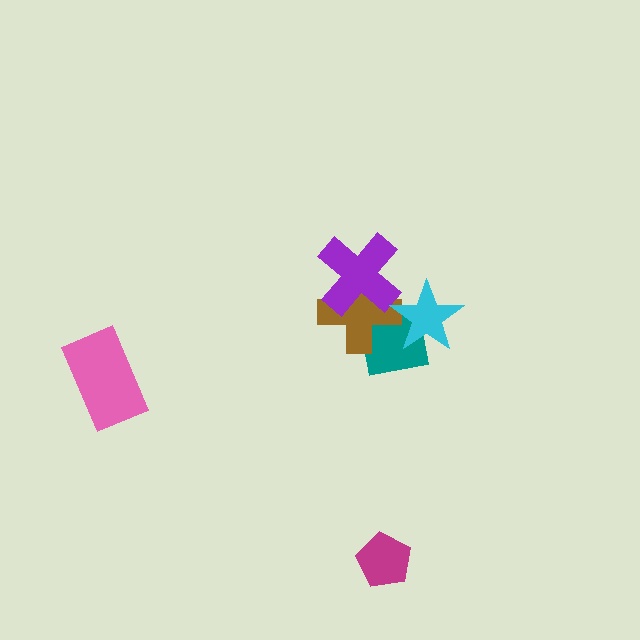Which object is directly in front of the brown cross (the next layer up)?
The purple cross is directly in front of the brown cross.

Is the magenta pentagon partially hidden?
No, no other shape covers it.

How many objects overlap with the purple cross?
1 object overlaps with the purple cross.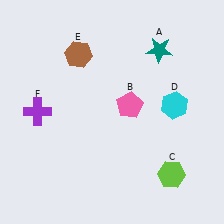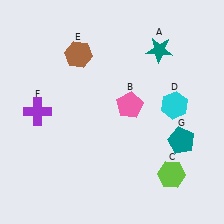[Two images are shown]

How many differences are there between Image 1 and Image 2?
There is 1 difference between the two images.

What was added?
A teal pentagon (G) was added in Image 2.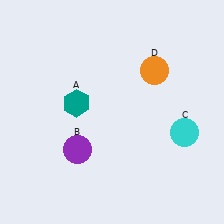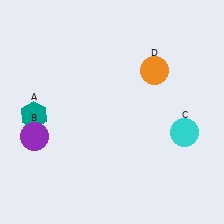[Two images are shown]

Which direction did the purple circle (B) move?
The purple circle (B) moved left.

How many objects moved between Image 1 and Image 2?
2 objects moved between the two images.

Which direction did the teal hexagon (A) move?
The teal hexagon (A) moved left.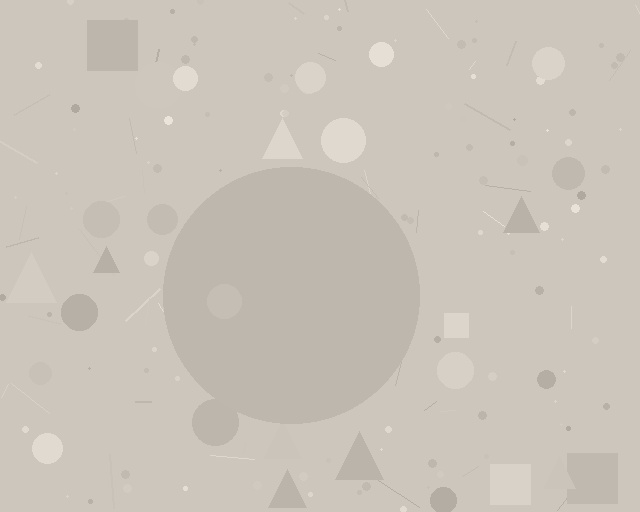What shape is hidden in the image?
A circle is hidden in the image.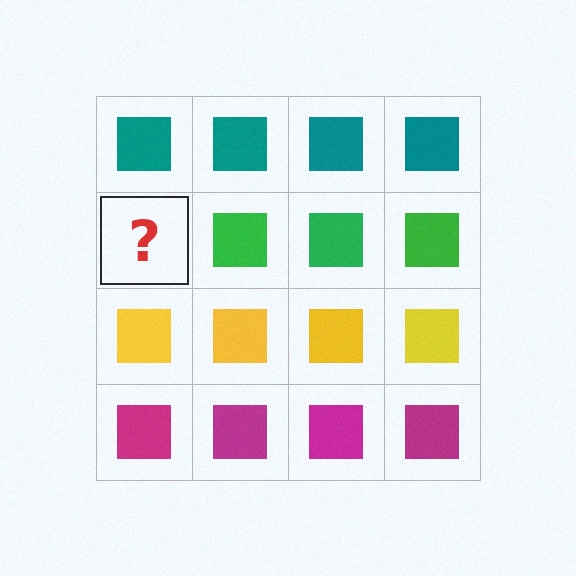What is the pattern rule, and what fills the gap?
The rule is that each row has a consistent color. The gap should be filled with a green square.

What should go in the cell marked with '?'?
The missing cell should contain a green square.